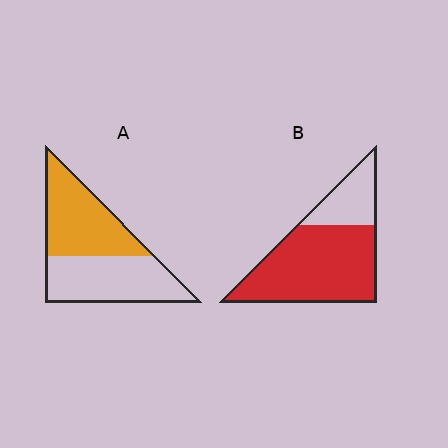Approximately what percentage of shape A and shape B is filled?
A is approximately 50% and B is approximately 75%.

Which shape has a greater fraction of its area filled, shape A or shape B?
Shape B.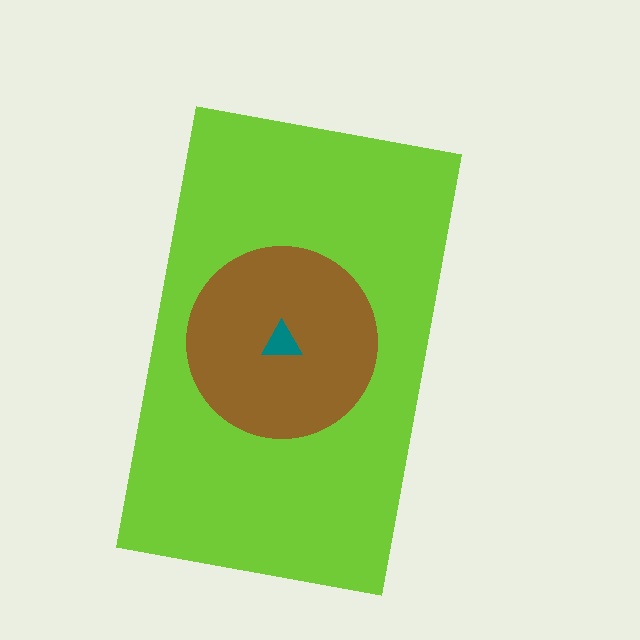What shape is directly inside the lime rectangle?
The brown circle.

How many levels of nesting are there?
3.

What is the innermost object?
The teal triangle.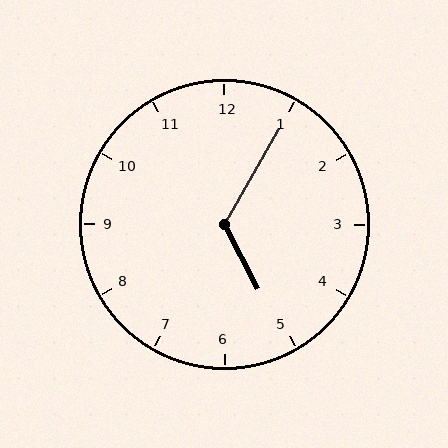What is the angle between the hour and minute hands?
Approximately 122 degrees.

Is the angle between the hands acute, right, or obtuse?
It is obtuse.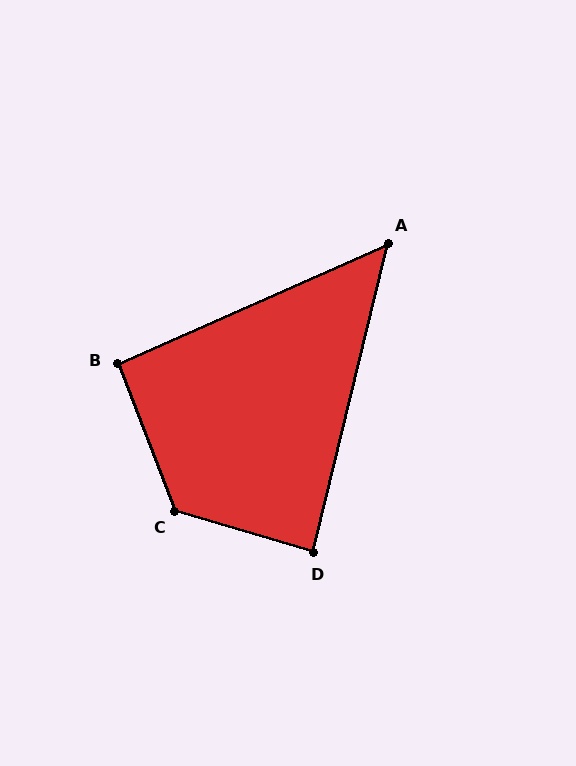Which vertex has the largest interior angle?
C, at approximately 128 degrees.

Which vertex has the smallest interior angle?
A, at approximately 52 degrees.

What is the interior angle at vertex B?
Approximately 93 degrees (approximately right).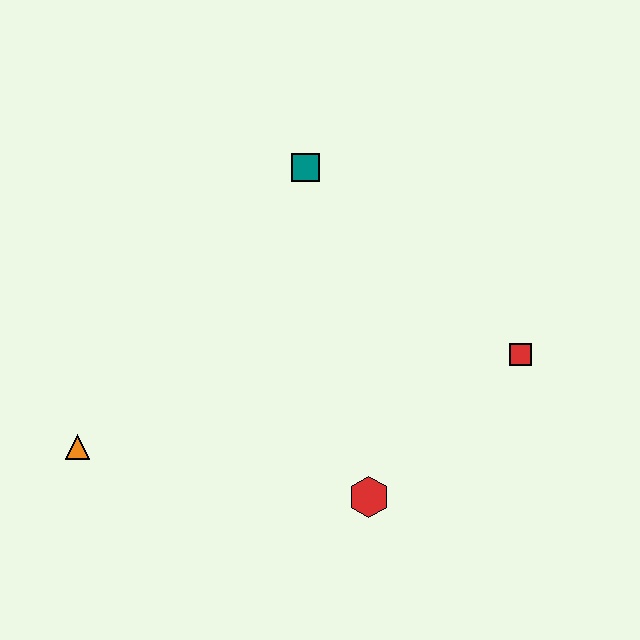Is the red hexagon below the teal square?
Yes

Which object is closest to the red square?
The red hexagon is closest to the red square.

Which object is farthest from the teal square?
The orange triangle is farthest from the teal square.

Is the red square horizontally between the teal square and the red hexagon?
No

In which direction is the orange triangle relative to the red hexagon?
The orange triangle is to the left of the red hexagon.